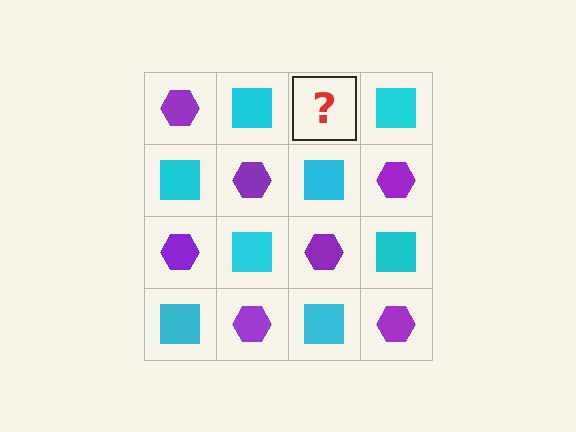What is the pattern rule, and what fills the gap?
The rule is that it alternates purple hexagon and cyan square in a checkerboard pattern. The gap should be filled with a purple hexagon.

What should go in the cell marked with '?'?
The missing cell should contain a purple hexagon.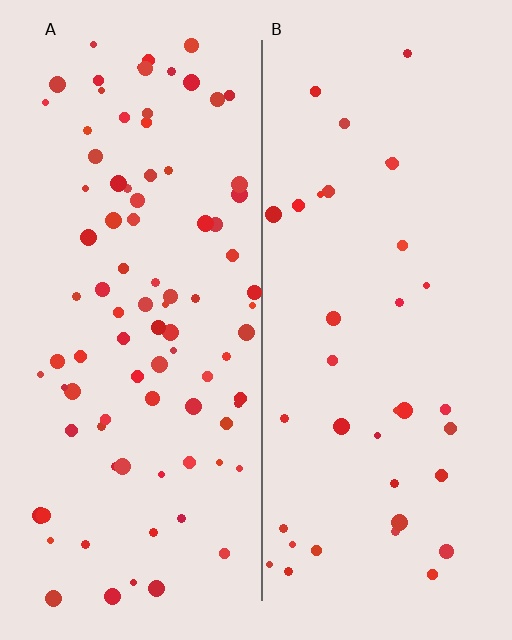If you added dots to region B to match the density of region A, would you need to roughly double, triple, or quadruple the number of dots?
Approximately double.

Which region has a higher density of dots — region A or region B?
A (the left).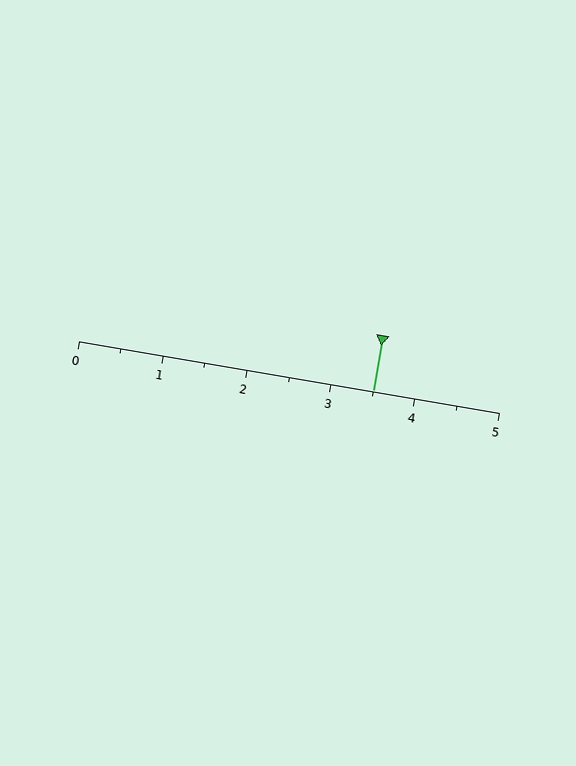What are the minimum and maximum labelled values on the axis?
The axis runs from 0 to 5.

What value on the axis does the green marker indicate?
The marker indicates approximately 3.5.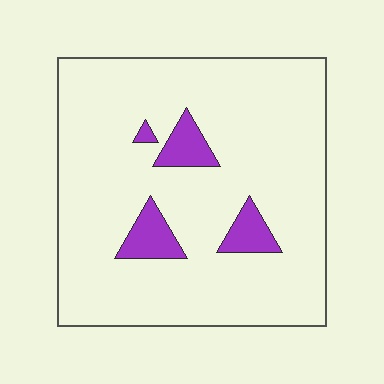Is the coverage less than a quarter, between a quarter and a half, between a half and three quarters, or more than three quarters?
Less than a quarter.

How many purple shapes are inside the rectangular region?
4.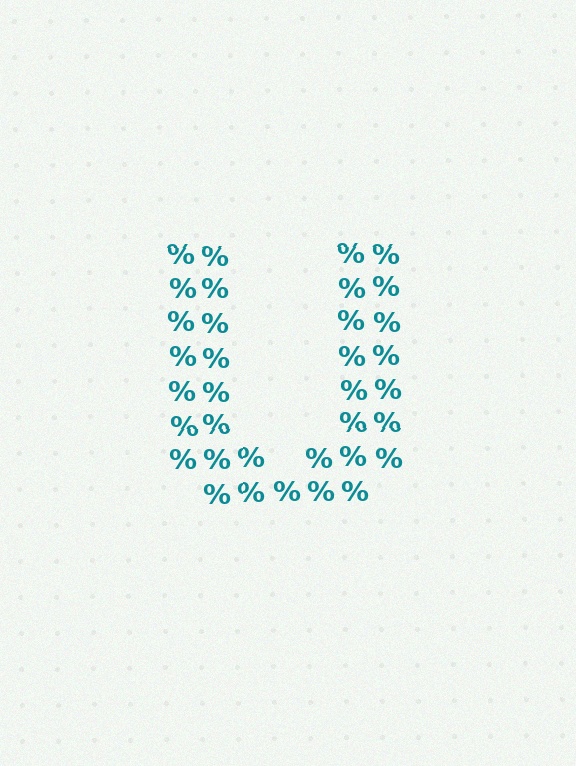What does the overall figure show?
The overall figure shows the letter U.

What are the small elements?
The small elements are percent signs.